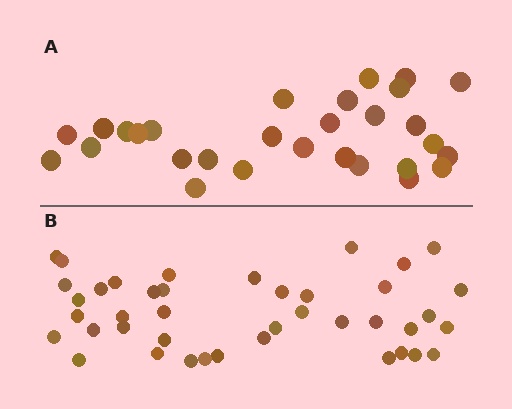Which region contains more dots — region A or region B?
Region B (the bottom region) has more dots.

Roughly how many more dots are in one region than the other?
Region B has roughly 12 or so more dots than region A.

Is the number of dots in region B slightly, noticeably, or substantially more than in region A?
Region B has noticeably more, but not dramatically so. The ratio is roughly 1.4 to 1.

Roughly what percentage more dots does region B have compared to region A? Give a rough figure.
About 40% more.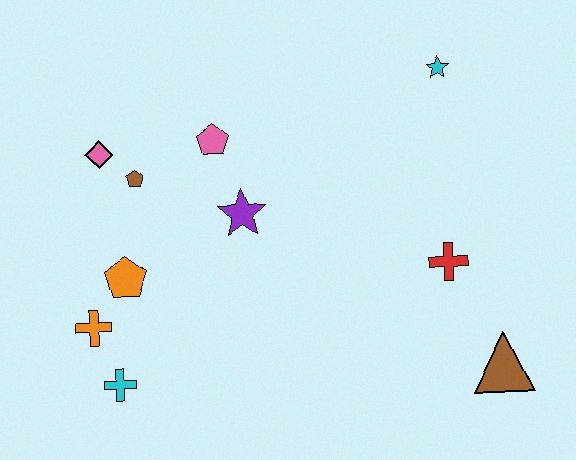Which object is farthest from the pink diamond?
The brown triangle is farthest from the pink diamond.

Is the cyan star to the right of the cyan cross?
Yes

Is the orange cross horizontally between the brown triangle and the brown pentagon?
No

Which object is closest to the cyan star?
The red cross is closest to the cyan star.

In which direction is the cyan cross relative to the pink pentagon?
The cyan cross is below the pink pentagon.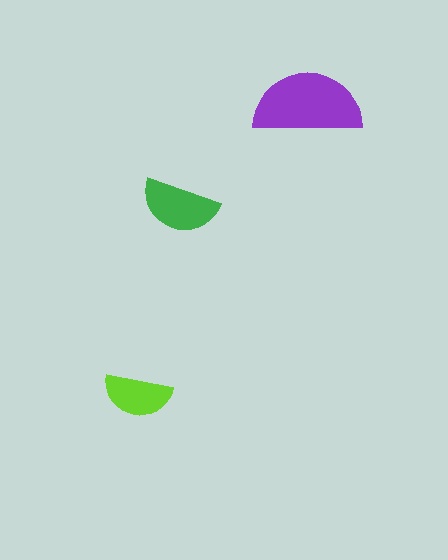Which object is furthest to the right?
The purple semicircle is rightmost.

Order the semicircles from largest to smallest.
the purple one, the green one, the lime one.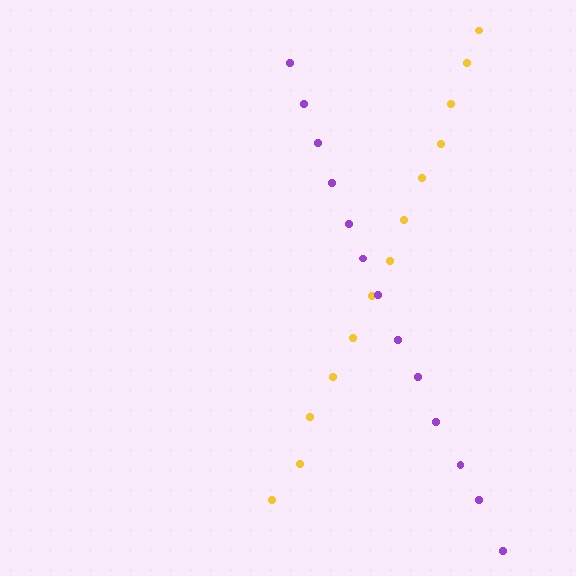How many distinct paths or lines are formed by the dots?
There are 2 distinct paths.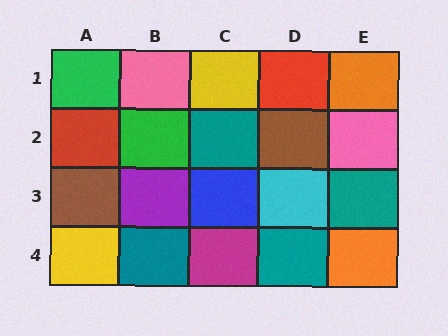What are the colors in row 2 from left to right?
Red, green, teal, brown, pink.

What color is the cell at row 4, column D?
Teal.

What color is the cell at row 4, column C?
Magenta.